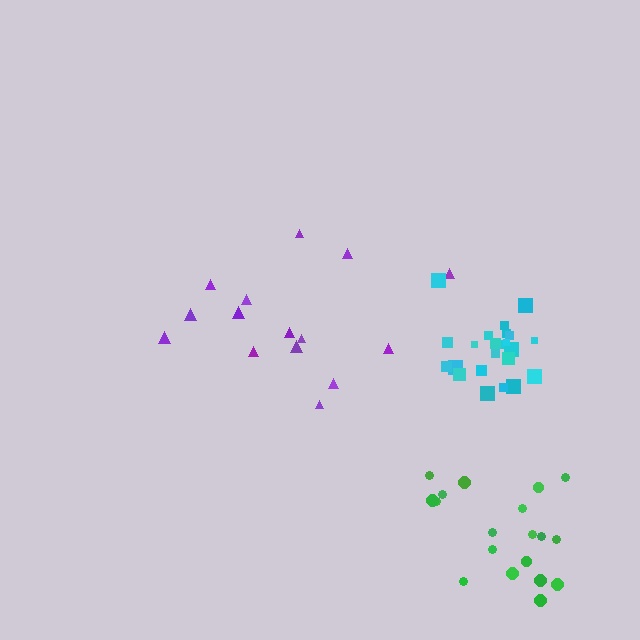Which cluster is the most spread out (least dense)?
Purple.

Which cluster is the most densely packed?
Cyan.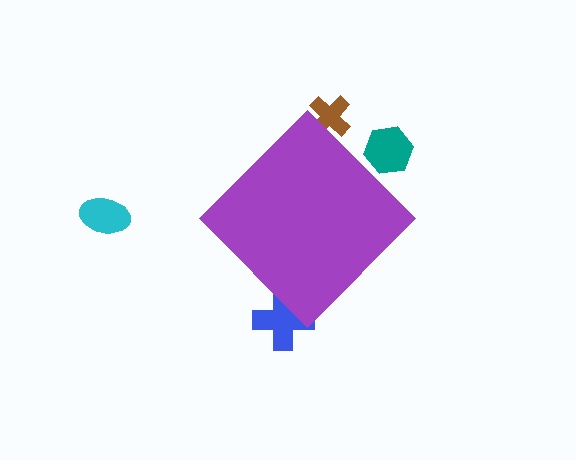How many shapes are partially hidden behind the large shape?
3 shapes are partially hidden.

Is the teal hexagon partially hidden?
Yes, the teal hexagon is partially hidden behind the purple diamond.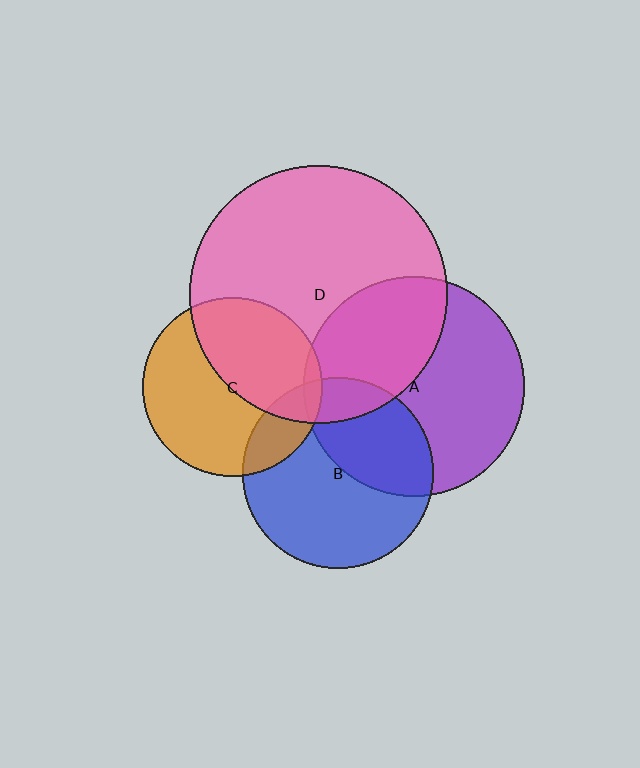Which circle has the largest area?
Circle D (pink).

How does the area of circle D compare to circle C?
Approximately 2.1 times.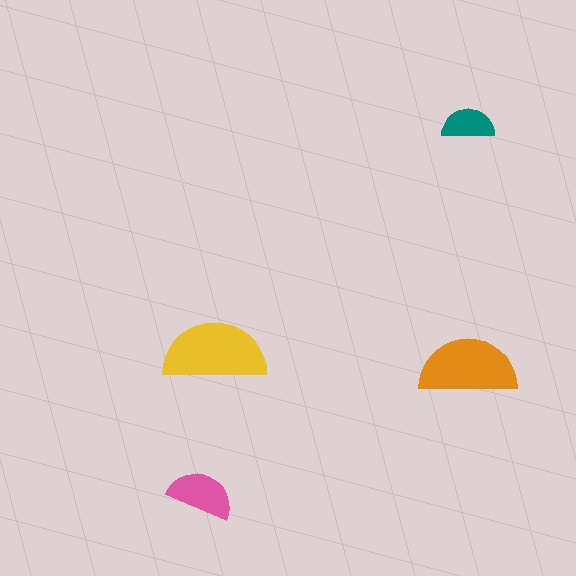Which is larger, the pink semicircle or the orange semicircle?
The orange one.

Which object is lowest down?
The pink semicircle is bottommost.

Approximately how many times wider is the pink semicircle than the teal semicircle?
About 1.5 times wider.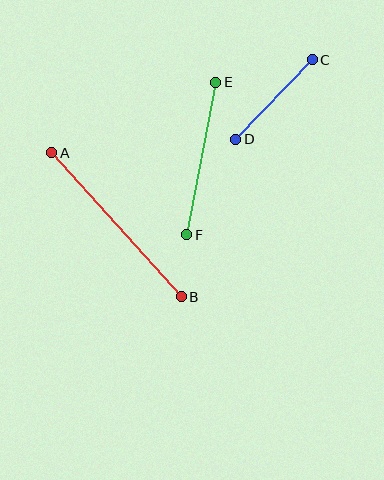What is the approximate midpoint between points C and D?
The midpoint is at approximately (274, 99) pixels.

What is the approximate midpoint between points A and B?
The midpoint is at approximately (117, 225) pixels.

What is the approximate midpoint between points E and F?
The midpoint is at approximately (201, 159) pixels.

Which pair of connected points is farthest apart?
Points A and B are farthest apart.